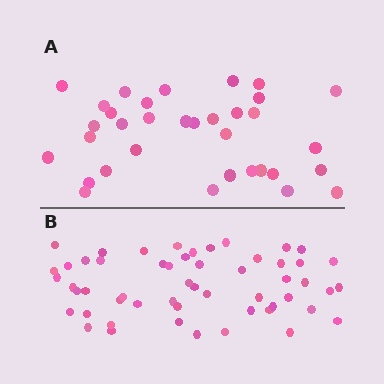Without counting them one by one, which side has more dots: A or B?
Region B (the bottom region) has more dots.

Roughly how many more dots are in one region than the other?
Region B has approximately 20 more dots than region A.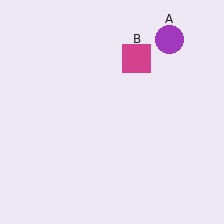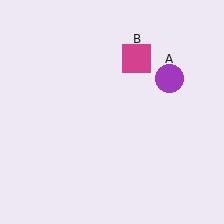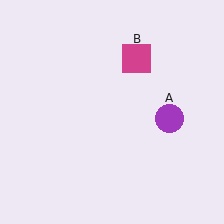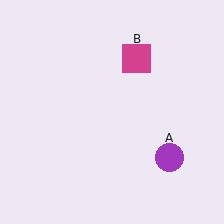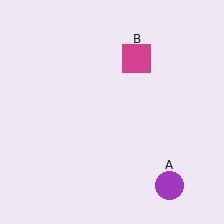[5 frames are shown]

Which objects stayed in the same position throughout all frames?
Magenta square (object B) remained stationary.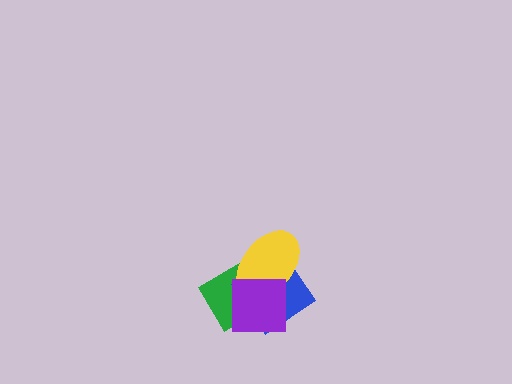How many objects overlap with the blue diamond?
3 objects overlap with the blue diamond.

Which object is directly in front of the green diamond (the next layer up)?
The blue diamond is directly in front of the green diamond.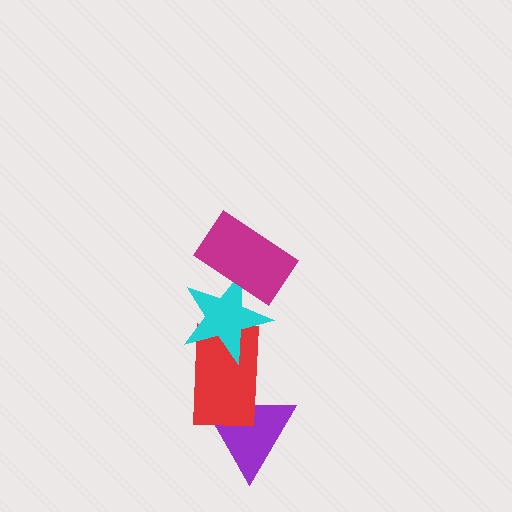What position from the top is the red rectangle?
The red rectangle is 3rd from the top.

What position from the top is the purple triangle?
The purple triangle is 4th from the top.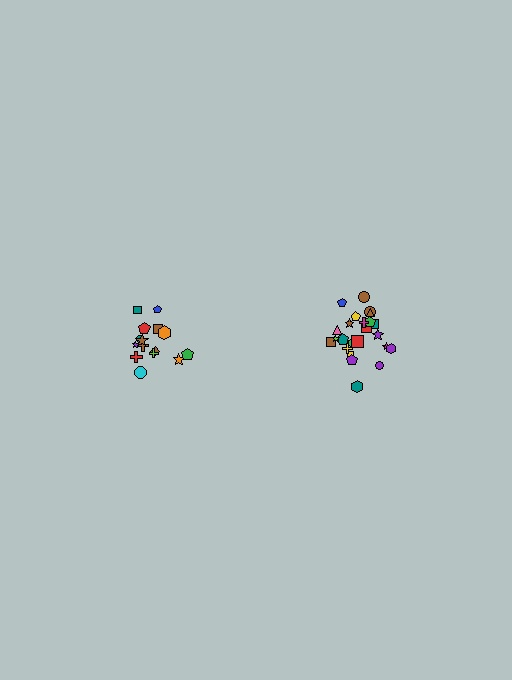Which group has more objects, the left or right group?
The right group.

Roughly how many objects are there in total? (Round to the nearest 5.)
Roughly 40 objects in total.